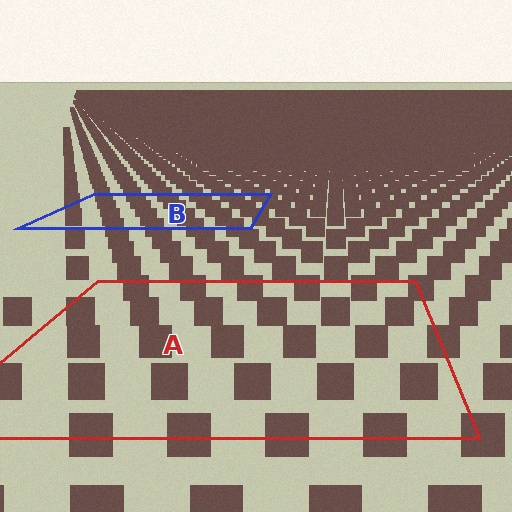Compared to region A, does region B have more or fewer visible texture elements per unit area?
Region B has more texture elements per unit area — they are packed more densely because it is farther away.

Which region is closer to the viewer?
Region A is closer. The texture elements there are larger and more spread out.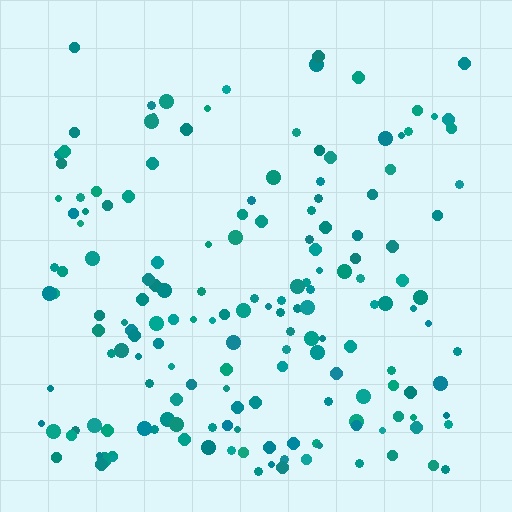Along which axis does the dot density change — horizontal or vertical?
Vertical.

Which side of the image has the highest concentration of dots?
The bottom.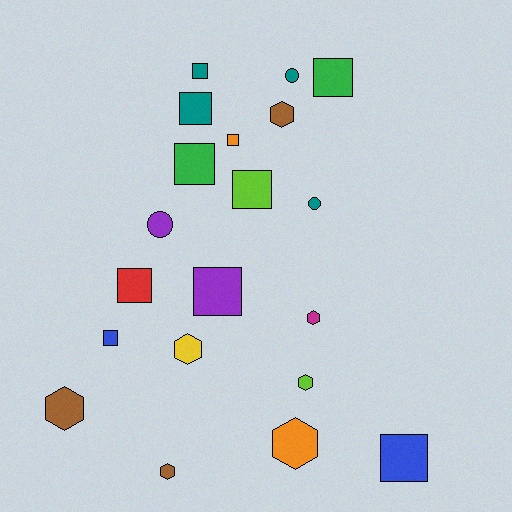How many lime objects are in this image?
There are 2 lime objects.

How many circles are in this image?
There are 3 circles.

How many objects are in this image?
There are 20 objects.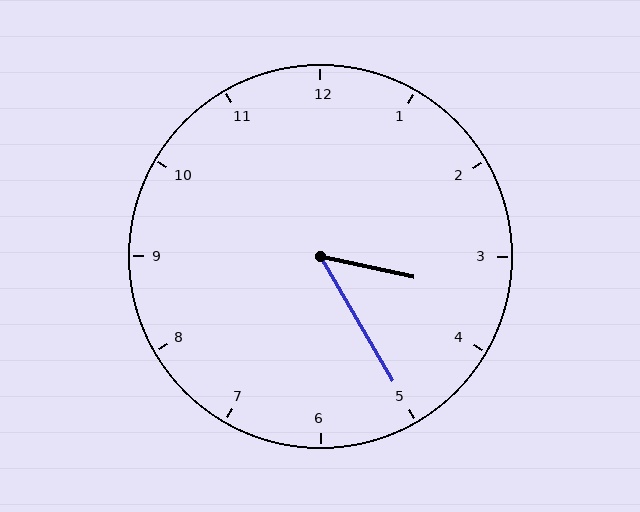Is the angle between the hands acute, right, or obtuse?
It is acute.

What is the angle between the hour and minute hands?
Approximately 48 degrees.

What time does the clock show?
3:25.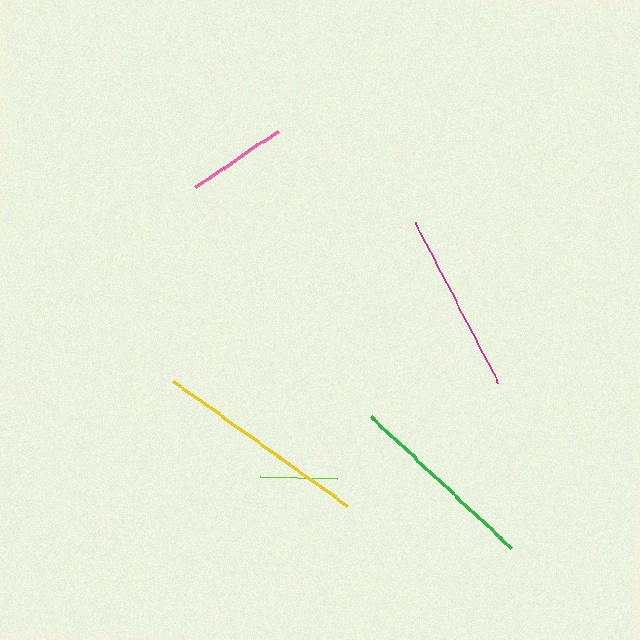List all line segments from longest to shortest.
From longest to shortest: yellow, green, magenta, pink, lime.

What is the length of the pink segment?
The pink segment is approximately 100 pixels long.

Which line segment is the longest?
The yellow line is the longest at approximately 213 pixels.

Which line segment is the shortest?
The lime line is the shortest at approximately 77 pixels.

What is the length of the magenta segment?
The magenta segment is approximately 181 pixels long.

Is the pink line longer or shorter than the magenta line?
The magenta line is longer than the pink line.